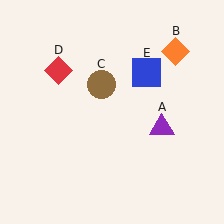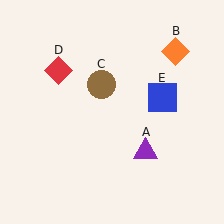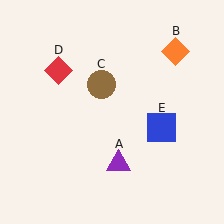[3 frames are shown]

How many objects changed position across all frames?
2 objects changed position: purple triangle (object A), blue square (object E).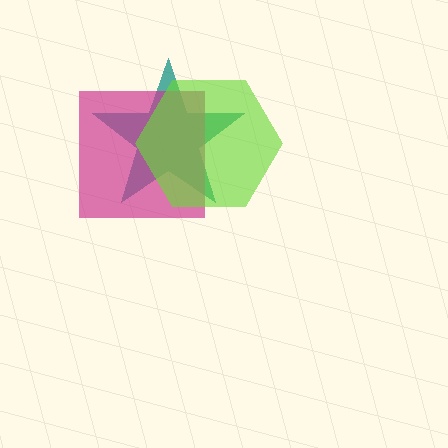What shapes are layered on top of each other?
The layered shapes are: a teal star, a magenta square, a lime hexagon.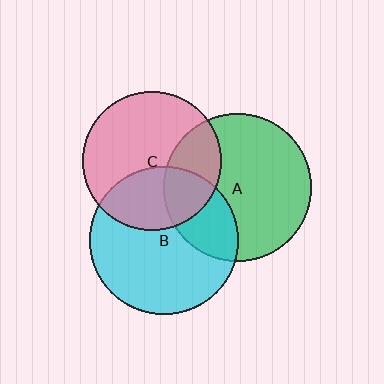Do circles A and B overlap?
Yes.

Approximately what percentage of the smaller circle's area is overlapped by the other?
Approximately 30%.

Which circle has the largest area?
Circle B (cyan).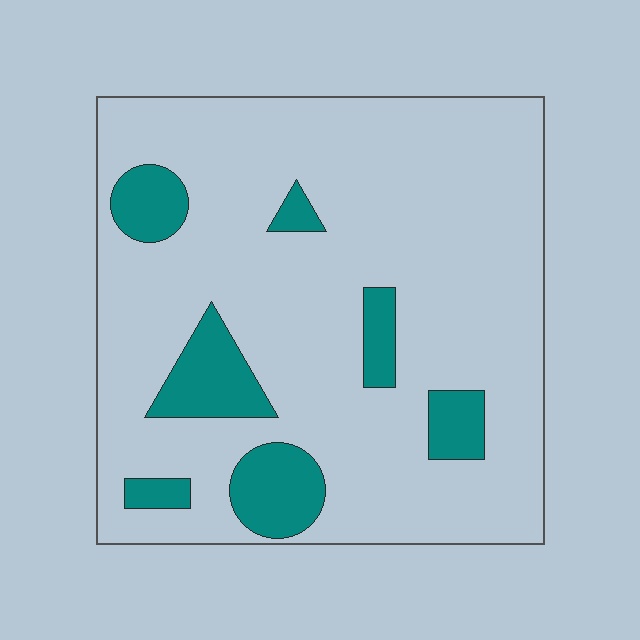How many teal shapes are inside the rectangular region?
7.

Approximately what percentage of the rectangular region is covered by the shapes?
Approximately 15%.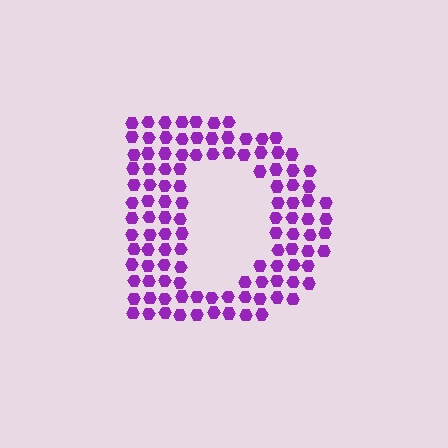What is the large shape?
The large shape is the letter D.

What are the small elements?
The small elements are hexagons.